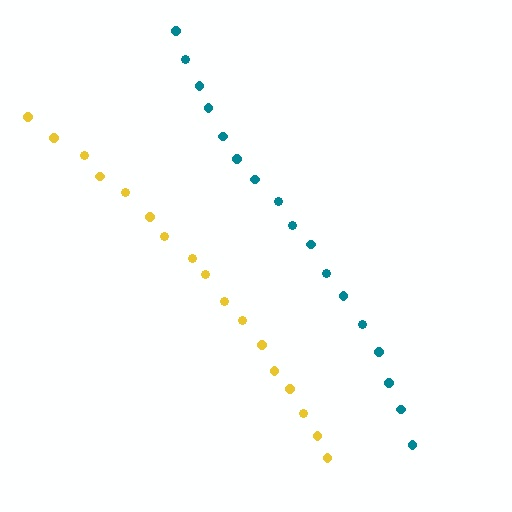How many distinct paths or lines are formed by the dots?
There are 2 distinct paths.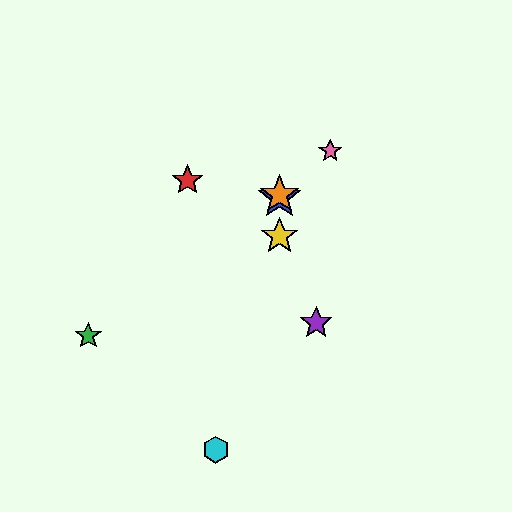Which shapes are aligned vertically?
The blue star, the yellow star, the orange star are aligned vertically.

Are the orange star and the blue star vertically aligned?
Yes, both are at x≈279.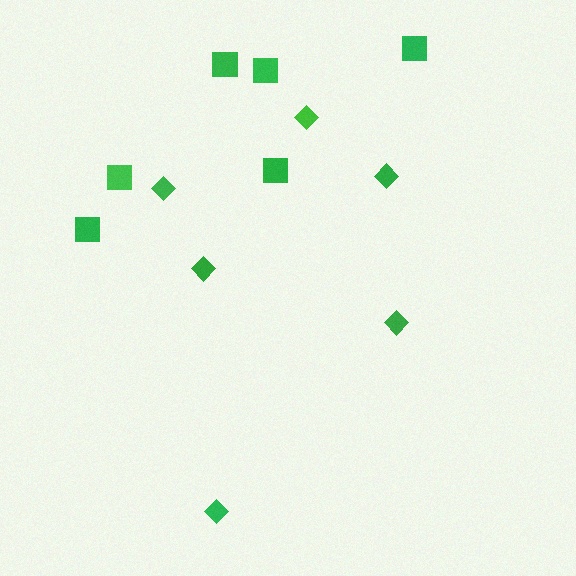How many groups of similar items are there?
There are 2 groups: one group of squares (6) and one group of diamonds (6).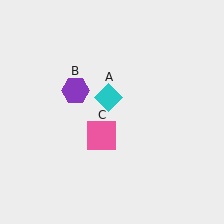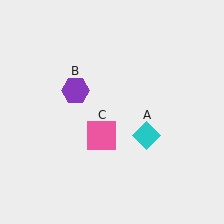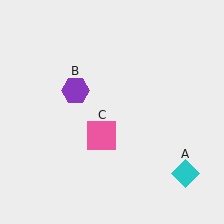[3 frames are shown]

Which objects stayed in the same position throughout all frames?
Purple hexagon (object B) and pink square (object C) remained stationary.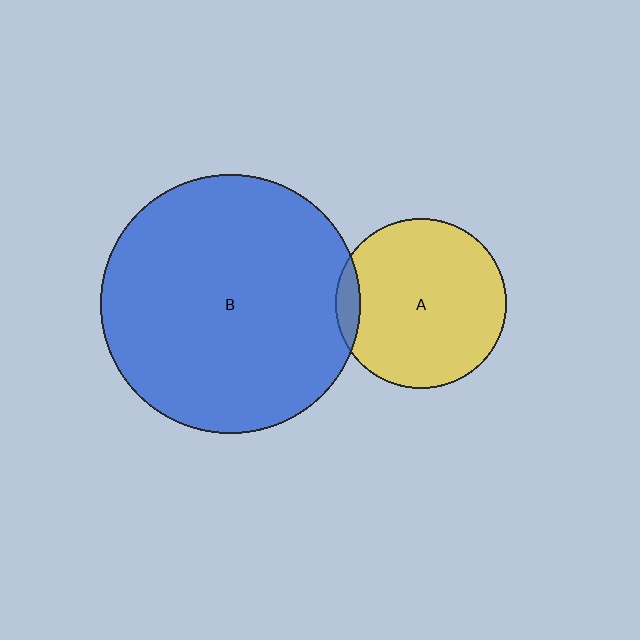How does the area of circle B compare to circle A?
Approximately 2.3 times.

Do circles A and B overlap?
Yes.